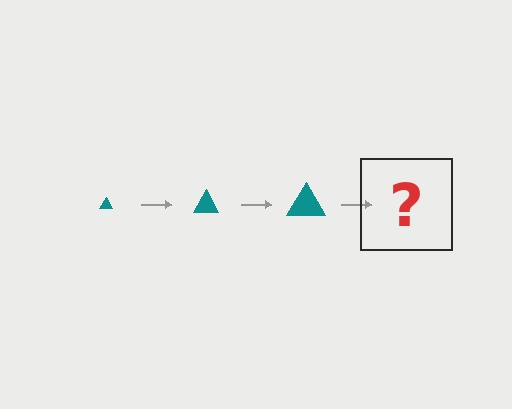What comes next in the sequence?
The next element should be a teal triangle, larger than the previous one.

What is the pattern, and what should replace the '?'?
The pattern is that the triangle gets progressively larger each step. The '?' should be a teal triangle, larger than the previous one.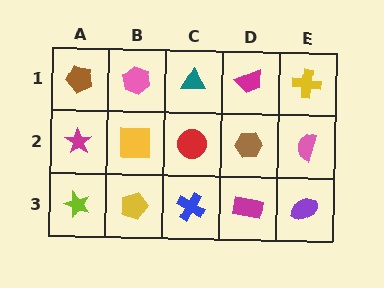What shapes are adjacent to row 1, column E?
A pink semicircle (row 2, column E), a magenta trapezoid (row 1, column D).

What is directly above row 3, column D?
A brown hexagon.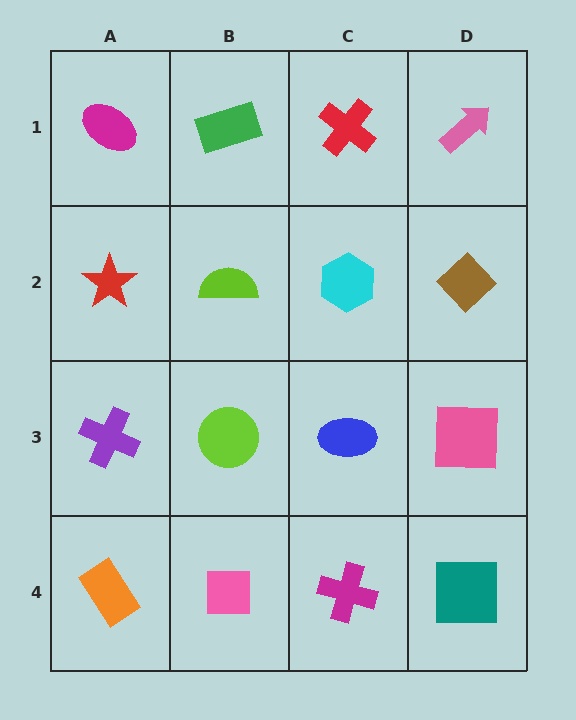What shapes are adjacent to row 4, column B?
A lime circle (row 3, column B), an orange rectangle (row 4, column A), a magenta cross (row 4, column C).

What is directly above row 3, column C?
A cyan hexagon.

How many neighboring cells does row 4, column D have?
2.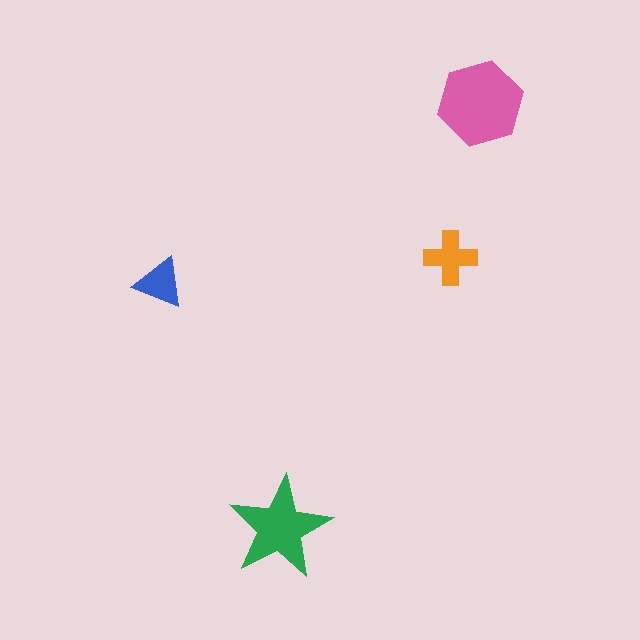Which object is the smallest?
The blue triangle.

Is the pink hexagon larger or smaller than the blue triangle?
Larger.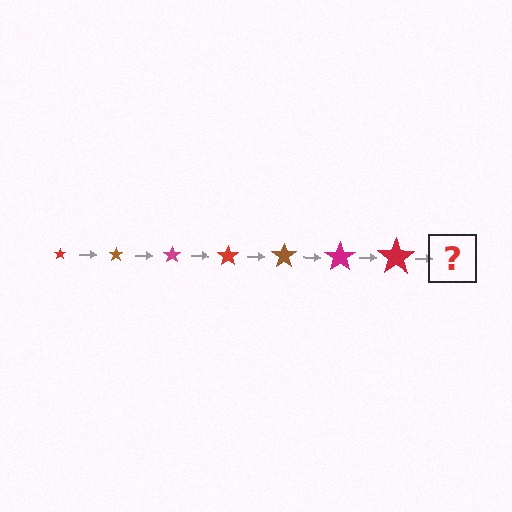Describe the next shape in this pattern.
It should be a brown star, larger than the previous one.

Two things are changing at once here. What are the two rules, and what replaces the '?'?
The two rules are that the star grows larger each step and the color cycles through red, brown, and magenta. The '?' should be a brown star, larger than the previous one.